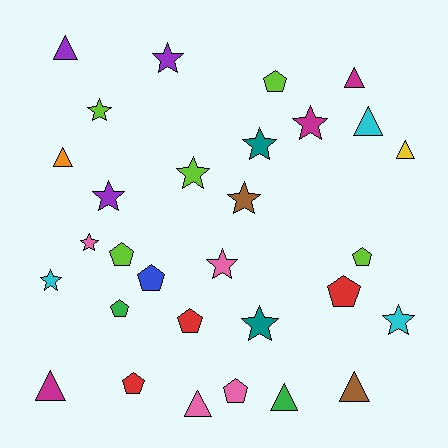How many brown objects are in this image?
There are 2 brown objects.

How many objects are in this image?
There are 30 objects.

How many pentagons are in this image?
There are 9 pentagons.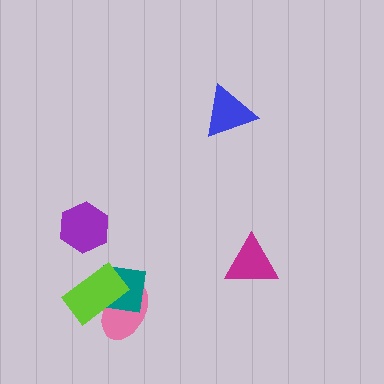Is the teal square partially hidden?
Yes, it is partially covered by another shape.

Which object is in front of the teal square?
The lime rectangle is in front of the teal square.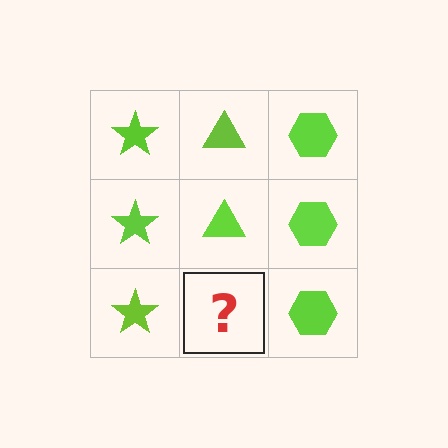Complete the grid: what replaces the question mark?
The question mark should be replaced with a lime triangle.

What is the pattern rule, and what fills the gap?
The rule is that each column has a consistent shape. The gap should be filled with a lime triangle.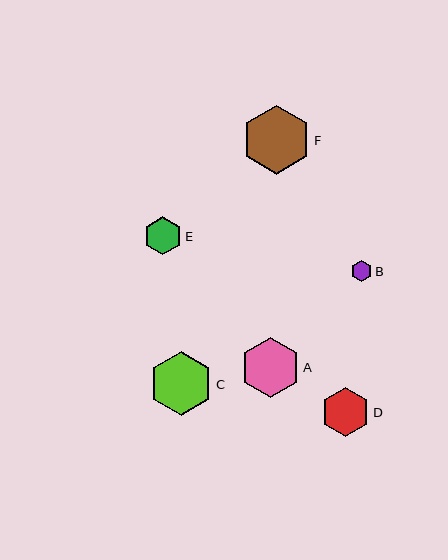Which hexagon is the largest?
Hexagon F is the largest with a size of approximately 69 pixels.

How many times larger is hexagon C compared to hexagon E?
Hexagon C is approximately 1.7 times the size of hexagon E.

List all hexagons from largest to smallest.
From largest to smallest: F, C, A, D, E, B.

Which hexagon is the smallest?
Hexagon B is the smallest with a size of approximately 21 pixels.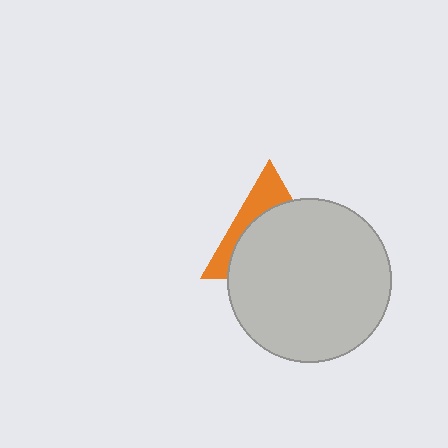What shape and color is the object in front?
The object in front is a light gray circle.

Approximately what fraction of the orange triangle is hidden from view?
Roughly 68% of the orange triangle is hidden behind the light gray circle.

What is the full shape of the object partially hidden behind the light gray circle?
The partially hidden object is an orange triangle.